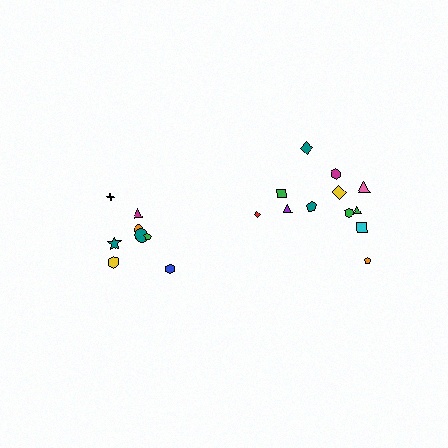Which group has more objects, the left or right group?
The right group.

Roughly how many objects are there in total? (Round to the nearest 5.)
Roughly 20 objects in total.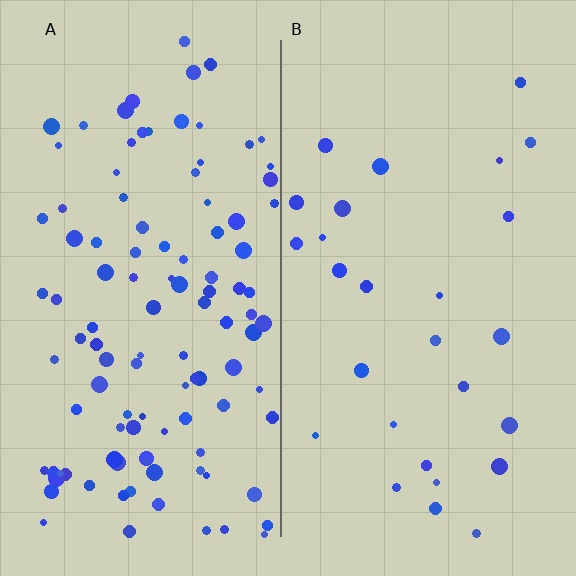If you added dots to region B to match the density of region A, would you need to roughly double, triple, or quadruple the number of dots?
Approximately quadruple.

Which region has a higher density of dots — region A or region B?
A (the left).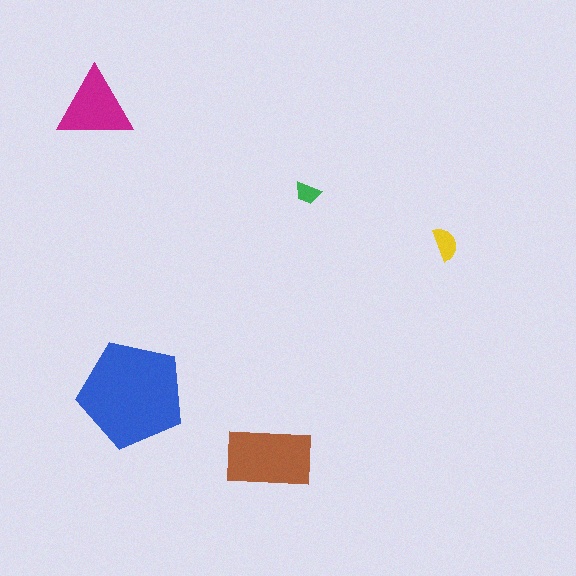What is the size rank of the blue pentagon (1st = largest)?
1st.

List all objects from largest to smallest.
The blue pentagon, the brown rectangle, the magenta triangle, the yellow semicircle, the green trapezoid.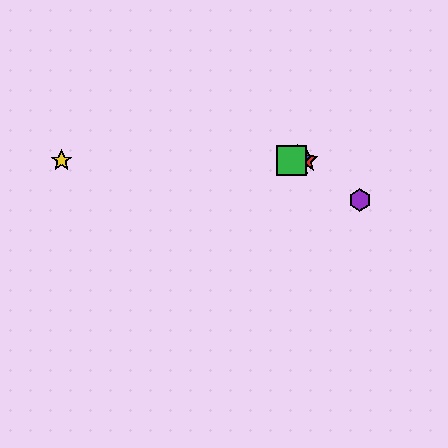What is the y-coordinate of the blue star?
The blue star is at y≈160.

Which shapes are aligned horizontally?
The red star, the blue star, the green square, the yellow star are aligned horizontally.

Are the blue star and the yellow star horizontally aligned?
Yes, both are at y≈160.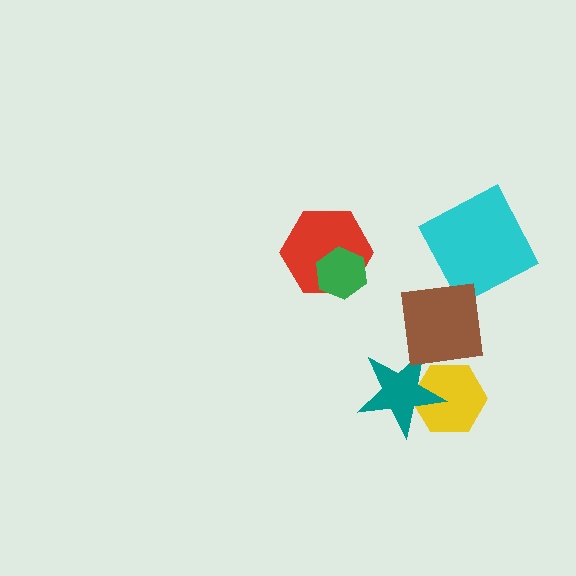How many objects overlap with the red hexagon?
1 object overlaps with the red hexagon.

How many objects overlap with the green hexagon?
1 object overlaps with the green hexagon.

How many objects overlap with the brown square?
0 objects overlap with the brown square.